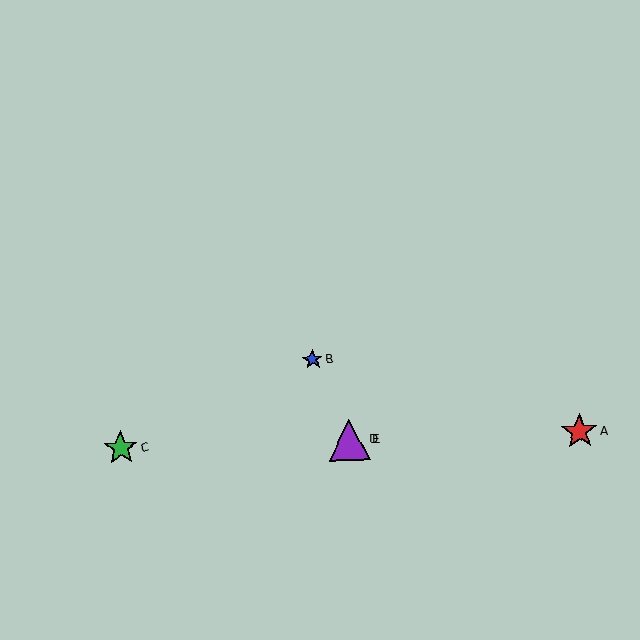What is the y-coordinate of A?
Object A is at y≈431.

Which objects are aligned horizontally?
Objects A, C, D, E are aligned horizontally.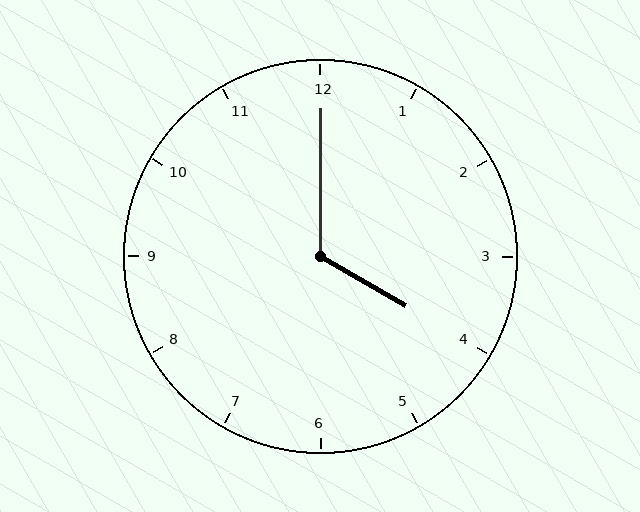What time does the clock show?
4:00.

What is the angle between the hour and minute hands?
Approximately 120 degrees.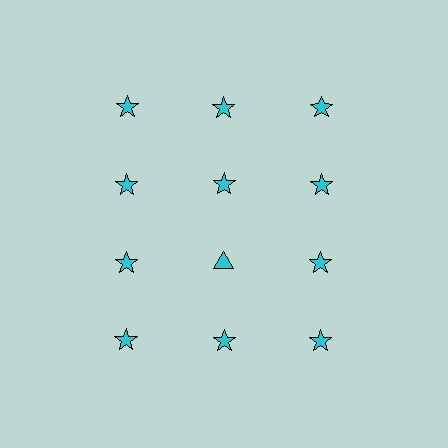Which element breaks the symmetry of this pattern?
The cyan triangle in the third row, second from left column breaks the symmetry. All other shapes are cyan stars.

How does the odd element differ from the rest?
It has a different shape: triangle instead of star.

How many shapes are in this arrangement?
There are 12 shapes arranged in a grid pattern.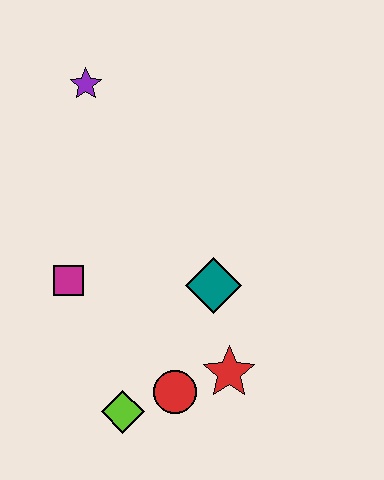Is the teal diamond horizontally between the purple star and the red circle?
No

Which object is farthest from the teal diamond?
The purple star is farthest from the teal diamond.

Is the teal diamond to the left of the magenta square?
No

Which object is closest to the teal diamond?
The red star is closest to the teal diamond.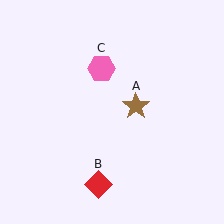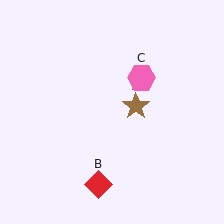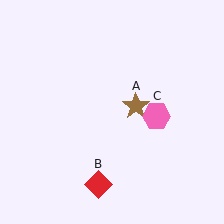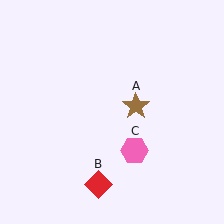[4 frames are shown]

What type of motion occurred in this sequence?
The pink hexagon (object C) rotated clockwise around the center of the scene.